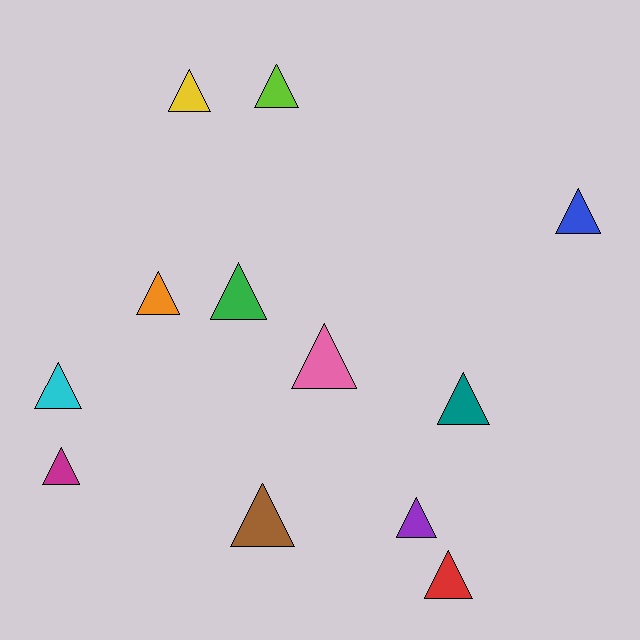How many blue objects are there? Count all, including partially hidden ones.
There is 1 blue object.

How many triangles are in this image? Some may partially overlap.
There are 12 triangles.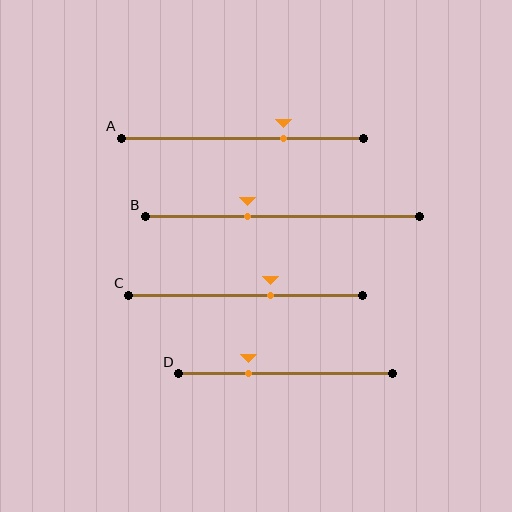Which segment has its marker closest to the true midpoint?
Segment C has its marker closest to the true midpoint.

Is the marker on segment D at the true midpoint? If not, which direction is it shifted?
No, the marker on segment D is shifted to the left by about 17% of the segment length.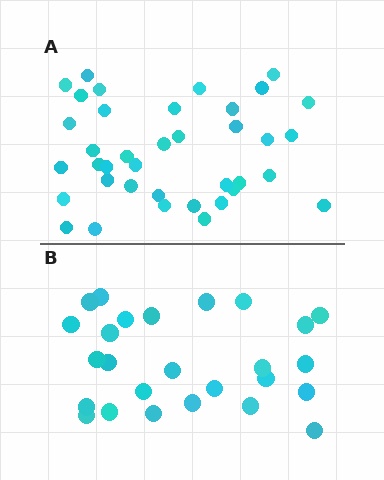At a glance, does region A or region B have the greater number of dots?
Region A (the top region) has more dots.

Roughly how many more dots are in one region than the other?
Region A has roughly 12 or so more dots than region B.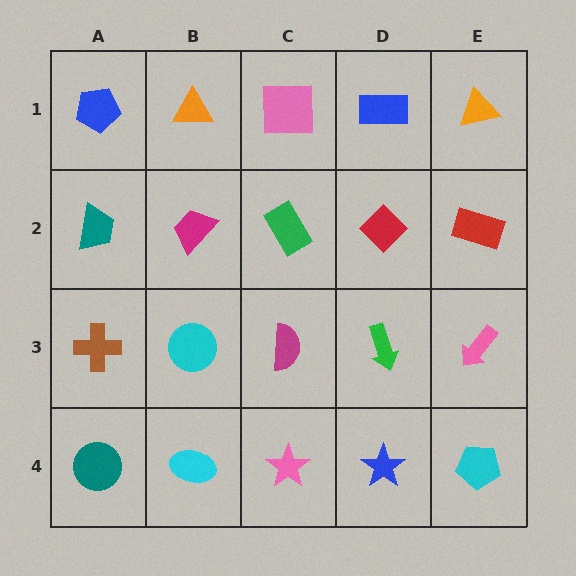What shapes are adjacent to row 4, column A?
A brown cross (row 3, column A), a cyan ellipse (row 4, column B).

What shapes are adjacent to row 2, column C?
A pink square (row 1, column C), a magenta semicircle (row 3, column C), a magenta trapezoid (row 2, column B), a red diamond (row 2, column D).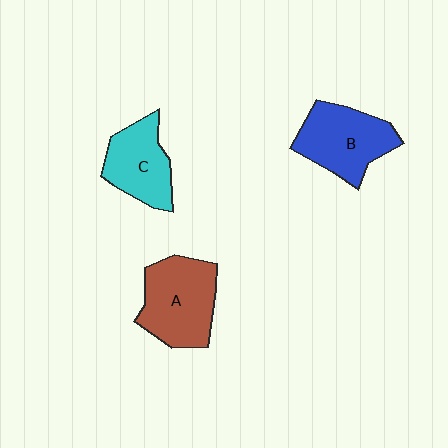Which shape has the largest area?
Shape A (brown).